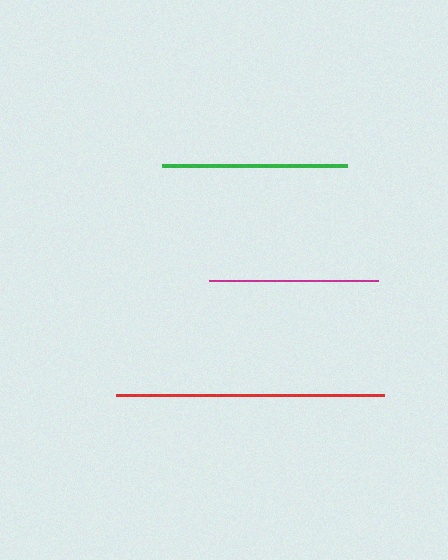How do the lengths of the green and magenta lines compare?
The green and magenta lines are approximately the same length.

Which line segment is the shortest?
The magenta line is the shortest at approximately 169 pixels.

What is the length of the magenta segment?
The magenta segment is approximately 169 pixels long.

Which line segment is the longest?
The red line is the longest at approximately 268 pixels.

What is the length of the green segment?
The green segment is approximately 185 pixels long.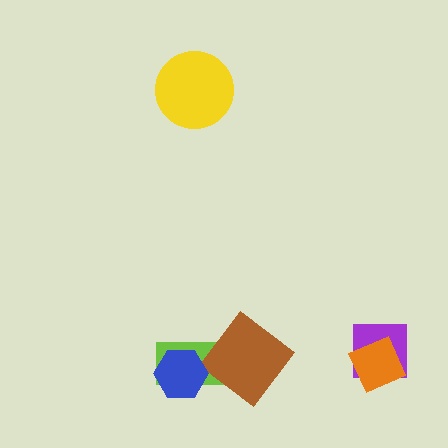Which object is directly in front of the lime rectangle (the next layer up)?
The brown diamond is directly in front of the lime rectangle.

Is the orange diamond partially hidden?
No, no other shape covers it.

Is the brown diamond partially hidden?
Yes, it is partially covered by another shape.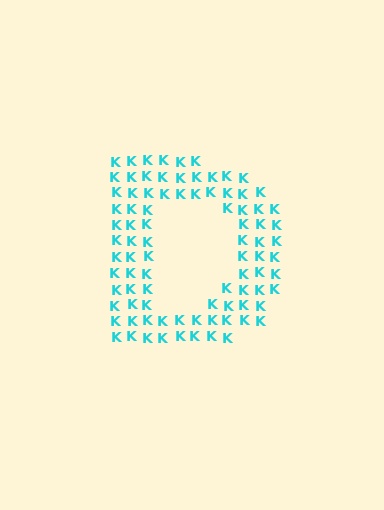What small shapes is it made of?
It is made of small letter K's.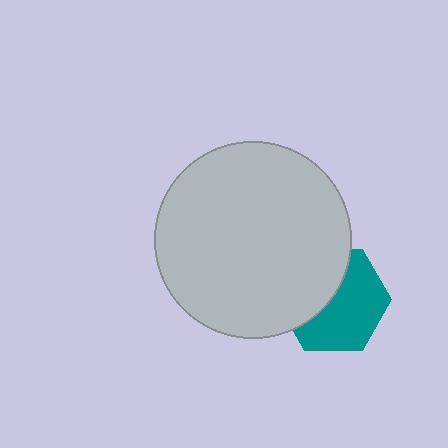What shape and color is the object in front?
The object in front is a light gray circle.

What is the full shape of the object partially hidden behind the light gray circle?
The partially hidden object is a teal hexagon.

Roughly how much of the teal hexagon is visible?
About half of it is visible (roughly 58%).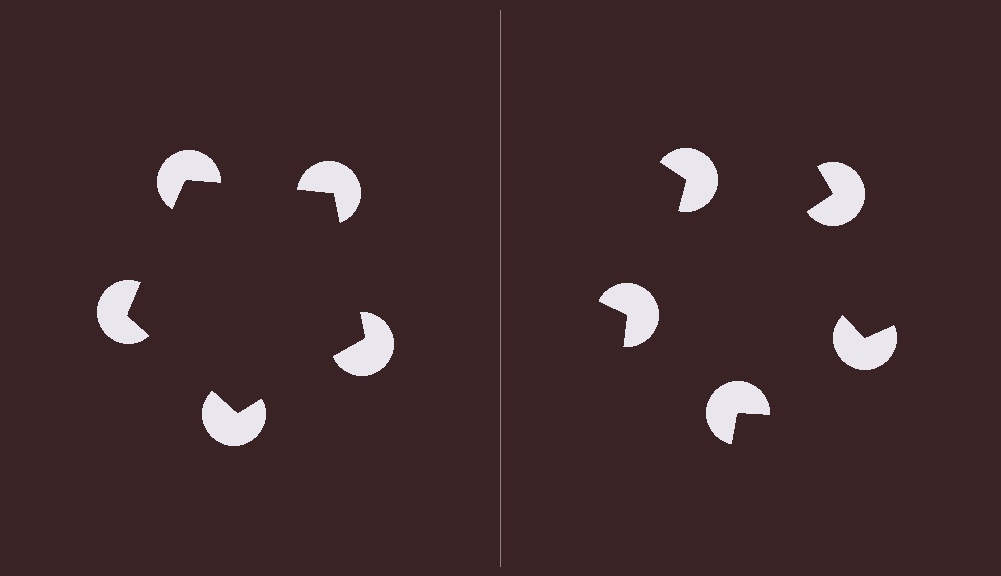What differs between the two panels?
The pac-man discs are positioned identically on both sides; only the wedge orientations differ. On the left they align to a pentagon; on the right they are misaligned.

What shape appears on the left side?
An illusory pentagon.